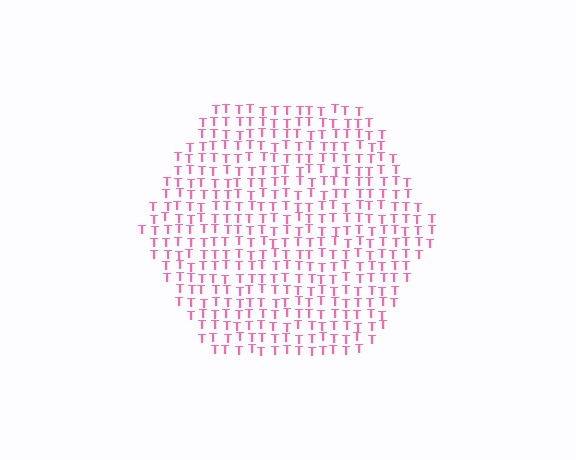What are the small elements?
The small elements are letter T's.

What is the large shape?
The large shape is a hexagon.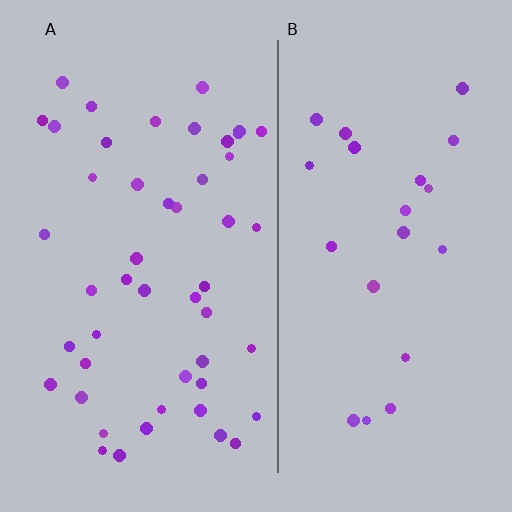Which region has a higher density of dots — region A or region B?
A (the left).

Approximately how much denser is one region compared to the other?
Approximately 2.2× — region A over region B.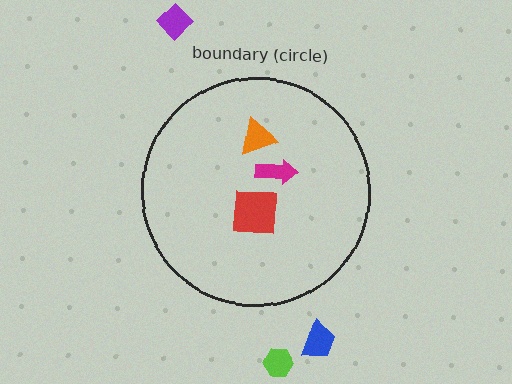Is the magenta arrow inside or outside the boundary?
Inside.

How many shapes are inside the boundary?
3 inside, 3 outside.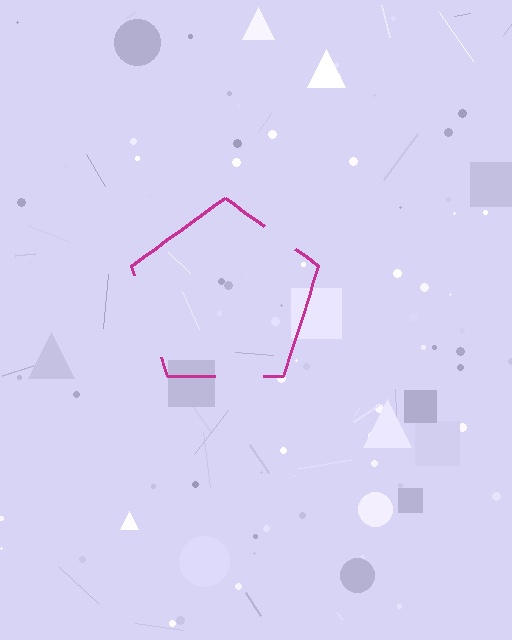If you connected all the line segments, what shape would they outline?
They would outline a pentagon.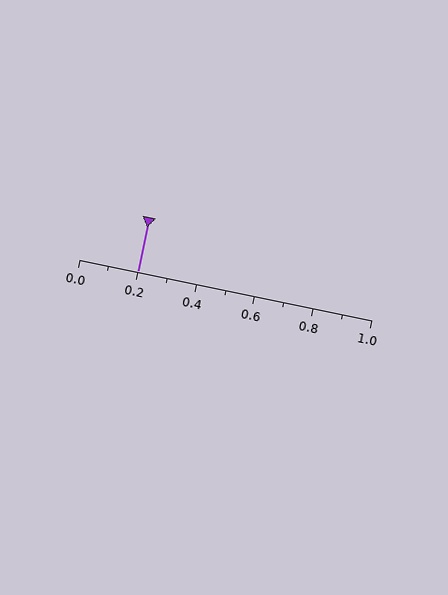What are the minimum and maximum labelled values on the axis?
The axis runs from 0.0 to 1.0.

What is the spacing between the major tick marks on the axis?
The major ticks are spaced 0.2 apart.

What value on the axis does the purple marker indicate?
The marker indicates approximately 0.2.